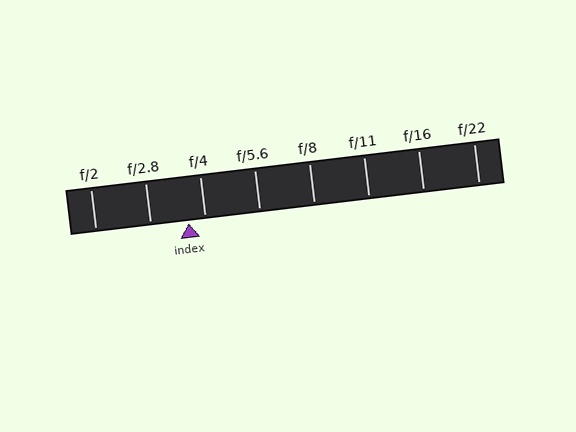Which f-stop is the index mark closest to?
The index mark is closest to f/4.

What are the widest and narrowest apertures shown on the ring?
The widest aperture shown is f/2 and the narrowest is f/22.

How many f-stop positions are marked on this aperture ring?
There are 8 f-stop positions marked.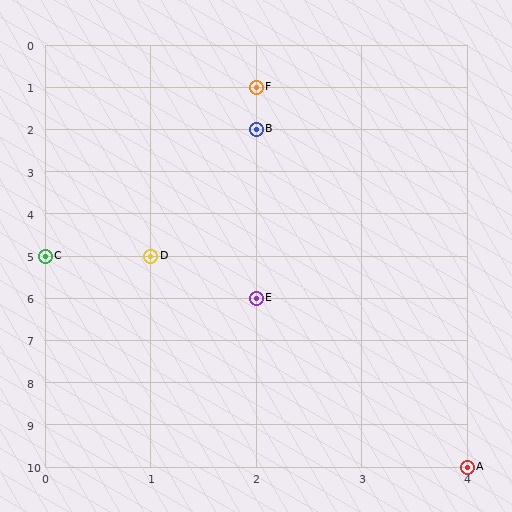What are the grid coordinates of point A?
Point A is at grid coordinates (4, 10).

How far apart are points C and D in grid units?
Points C and D are 1 column apart.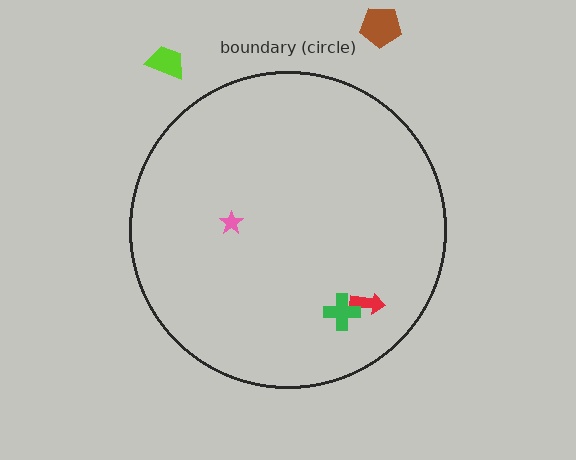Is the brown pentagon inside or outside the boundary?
Outside.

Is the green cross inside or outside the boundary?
Inside.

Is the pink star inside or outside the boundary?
Inside.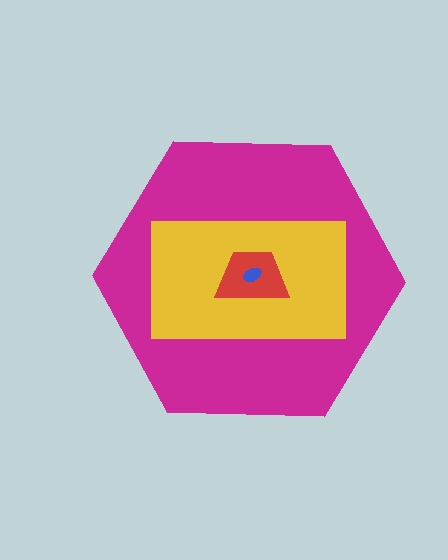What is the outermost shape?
The magenta hexagon.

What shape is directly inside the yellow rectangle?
The red trapezoid.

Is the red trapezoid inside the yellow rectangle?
Yes.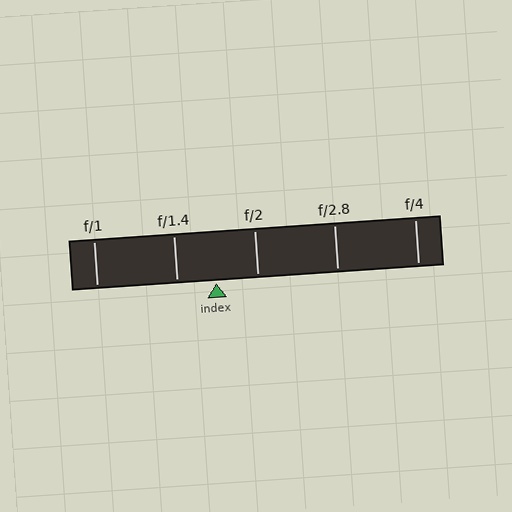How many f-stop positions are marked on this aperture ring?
There are 5 f-stop positions marked.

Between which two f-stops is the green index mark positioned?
The index mark is between f/1.4 and f/2.